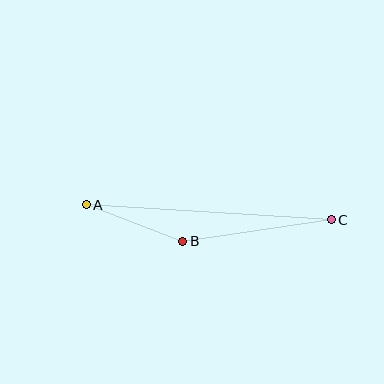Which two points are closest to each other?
Points A and B are closest to each other.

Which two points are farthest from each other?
Points A and C are farthest from each other.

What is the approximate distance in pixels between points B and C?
The distance between B and C is approximately 150 pixels.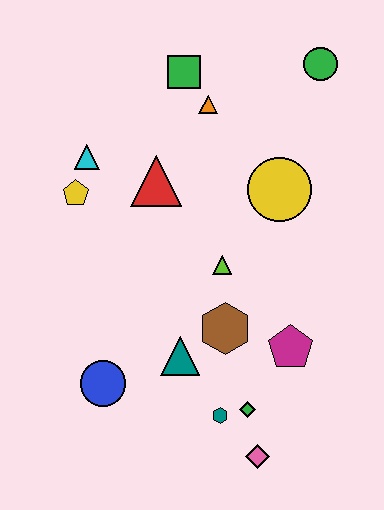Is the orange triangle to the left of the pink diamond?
Yes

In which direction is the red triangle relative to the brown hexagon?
The red triangle is above the brown hexagon.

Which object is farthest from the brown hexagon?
The green circle is farthest from the brown hexagon.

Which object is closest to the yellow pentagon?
The cyan triangle is closest to the yellow pentagon.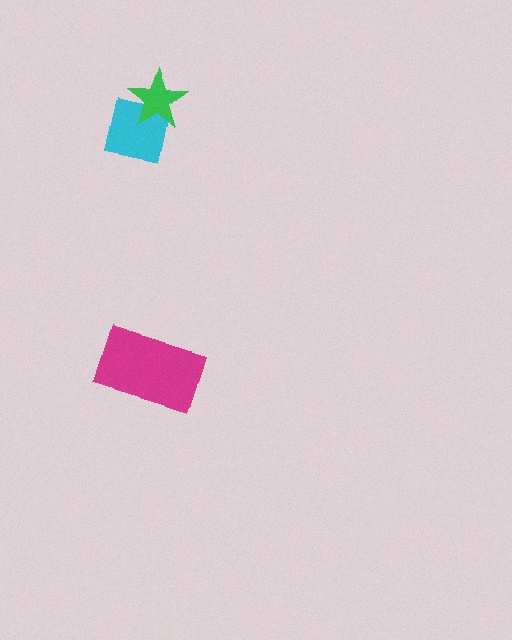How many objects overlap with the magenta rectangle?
0 objects overlap with the magenta rectangle.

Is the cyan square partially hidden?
Yes, it is partially covered by another shape.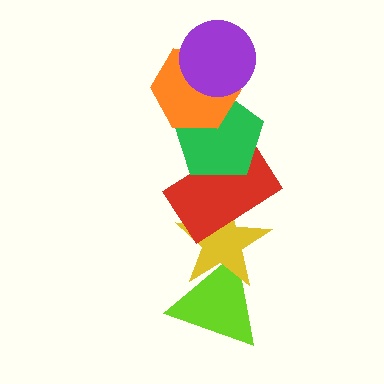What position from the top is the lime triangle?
The lime triangle is 6th from the top.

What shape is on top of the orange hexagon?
The purple circle is on top of the orange hexagon.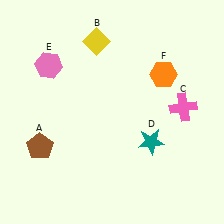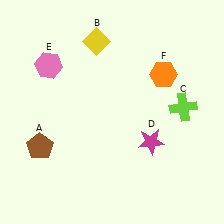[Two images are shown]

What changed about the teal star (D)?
In Image 1, D is teal. In Image 2, it changed to magenta.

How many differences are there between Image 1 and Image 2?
There are 2 differences between the two images.